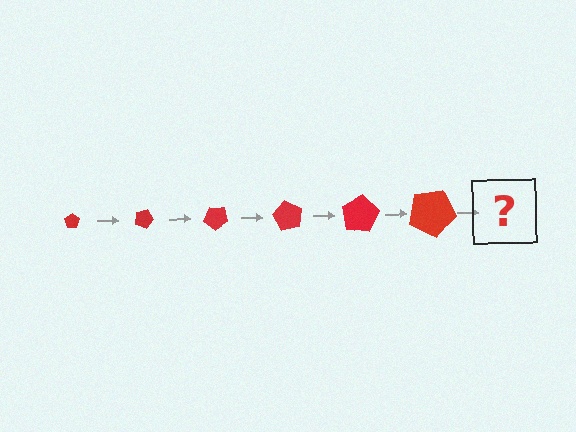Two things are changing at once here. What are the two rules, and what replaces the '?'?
The two rules are that the pentagon grows larger each step and it rotates 20 degrees each step. The '?' should be a pentagon, larger than the previous one and rotated 120 degrees from the start.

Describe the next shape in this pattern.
It should be a pentagon, larger than the previous one and rotated 120 degrees from the start.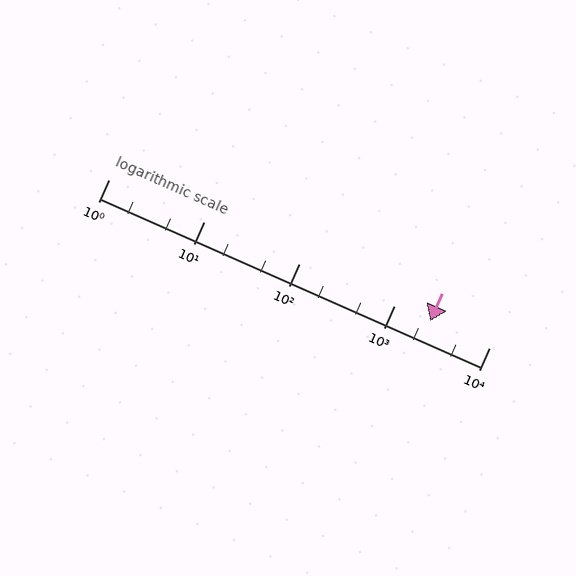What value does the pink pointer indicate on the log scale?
The pointer indicates approximately 2400.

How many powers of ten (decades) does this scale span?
The scale spans 4 decades, from 1 to 10000.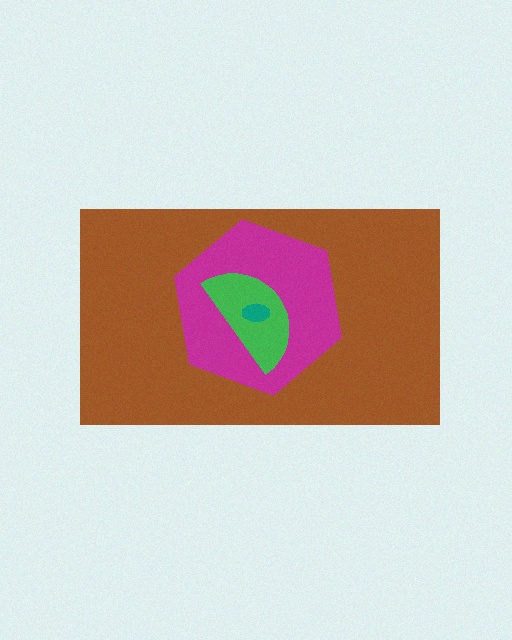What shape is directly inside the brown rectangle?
The magenta hexagon.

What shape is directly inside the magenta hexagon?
The green semicircle.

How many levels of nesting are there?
4.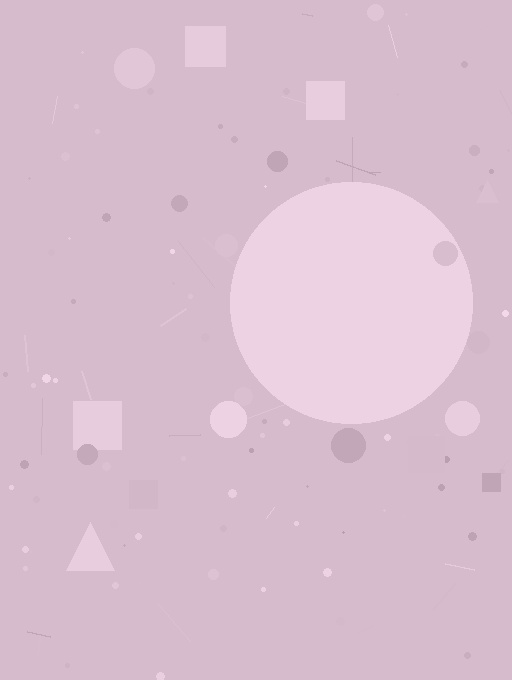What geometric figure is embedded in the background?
A circle is embedded in the background.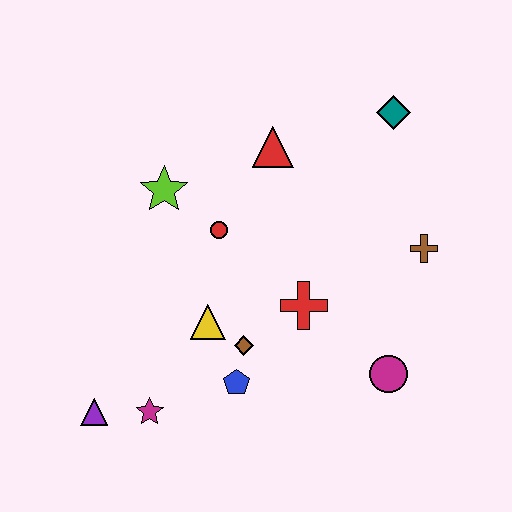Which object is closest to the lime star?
The red circle is closest to the lime star.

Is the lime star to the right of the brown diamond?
No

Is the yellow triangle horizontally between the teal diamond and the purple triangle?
Yes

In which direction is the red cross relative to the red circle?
The red cross is to the right of the red circle.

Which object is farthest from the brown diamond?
The teal diamond is farthest from the brown diamond.